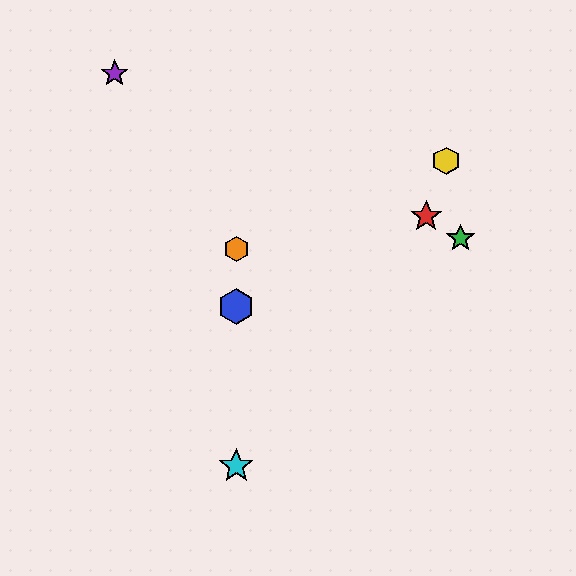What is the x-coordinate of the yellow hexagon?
The yellow hexagon is at x≈446.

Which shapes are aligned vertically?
The blue hexagon, the orange hexagon, the cyan star are aligned vertically.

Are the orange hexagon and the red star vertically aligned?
No, the orange hexagon is at x≈236 and the red star is at x≈426.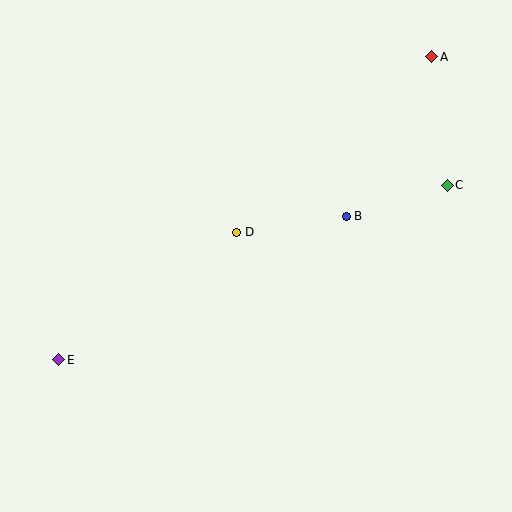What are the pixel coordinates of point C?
Point C is at (447, 185).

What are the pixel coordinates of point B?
Point B is at (346, 216).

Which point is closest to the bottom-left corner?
Point E is closest to the bottom-left corner.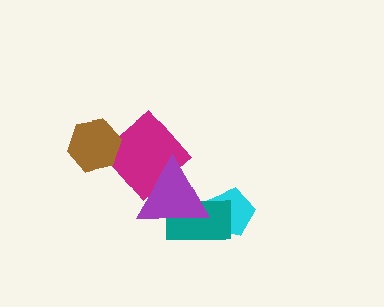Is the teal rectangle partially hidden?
Yes, it is partially covered by another shape.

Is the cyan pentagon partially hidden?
Yes, it is partially covered by another shape.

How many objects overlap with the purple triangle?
3 objects overlap with the purple triangle.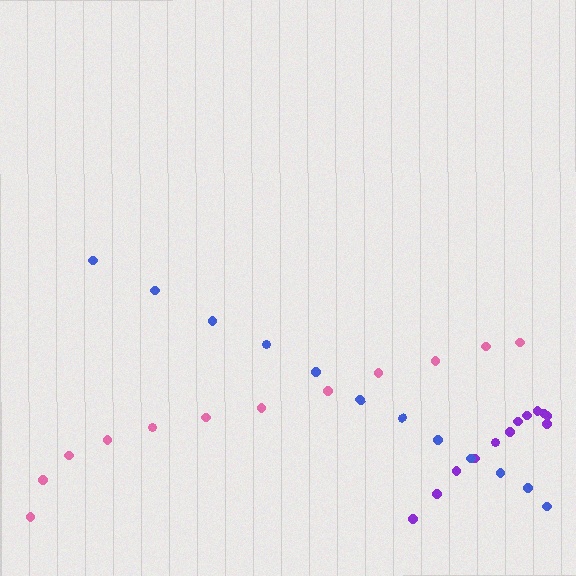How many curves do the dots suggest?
There are 3 distinct paths.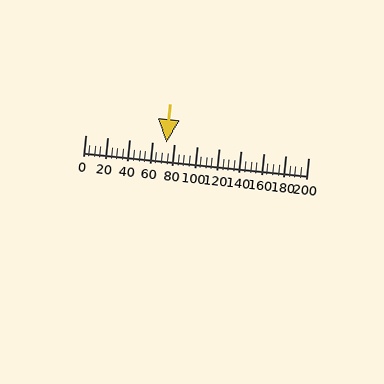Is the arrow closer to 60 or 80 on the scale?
The arrow is closer to 80.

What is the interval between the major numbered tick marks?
The major tick marks are spaced 20 units apart.